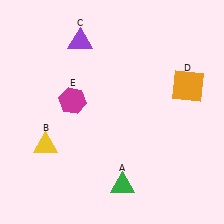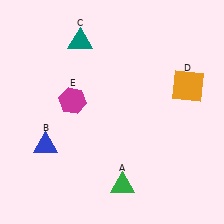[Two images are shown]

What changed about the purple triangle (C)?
In Image 1, C is purple. In Image 2, it changed to teal.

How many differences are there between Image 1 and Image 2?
There are 2 differences between the two images.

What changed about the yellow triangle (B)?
In Image 1, B is yellow. In Image 2, it changed to blue.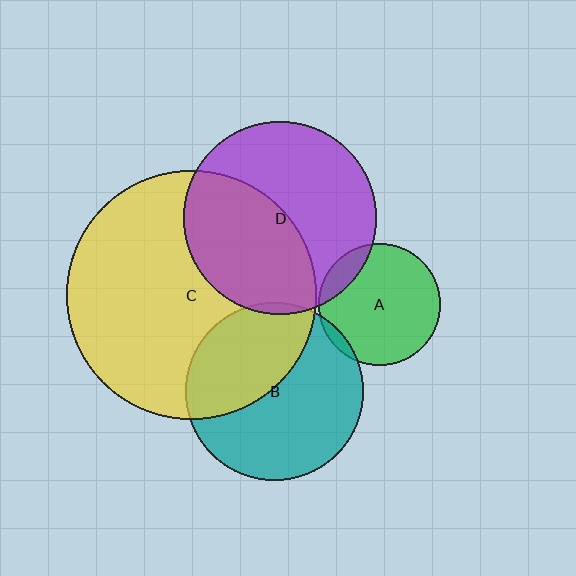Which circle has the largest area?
Circle C (yellow).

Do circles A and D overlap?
Yes.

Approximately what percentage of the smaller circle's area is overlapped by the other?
Approximately 10%.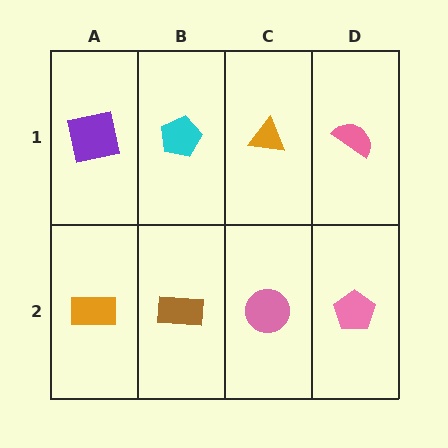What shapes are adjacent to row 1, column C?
A pink circle (row 2, column C), a cyan pentagon (row 1, column B), a pink semicircle (row 1, column D).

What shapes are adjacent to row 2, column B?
A cyan pentagon (row 1, column B), an orange rectangle (row 2, column A), a pink circle (row 2, column C).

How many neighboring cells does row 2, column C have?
3.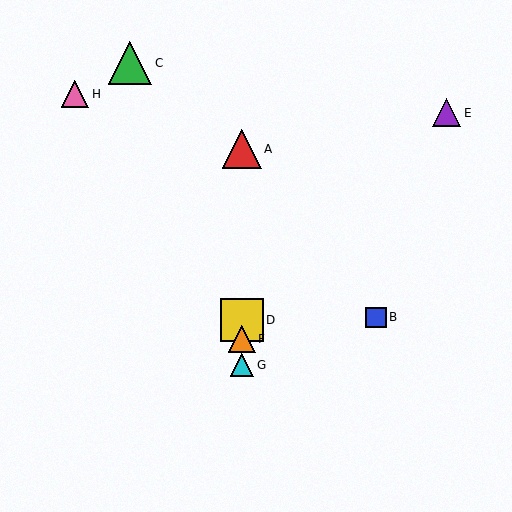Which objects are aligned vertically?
Objects A, D, F, G are aligned vertically.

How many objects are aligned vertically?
4 objects (A, D, F, G) are aligned vertically.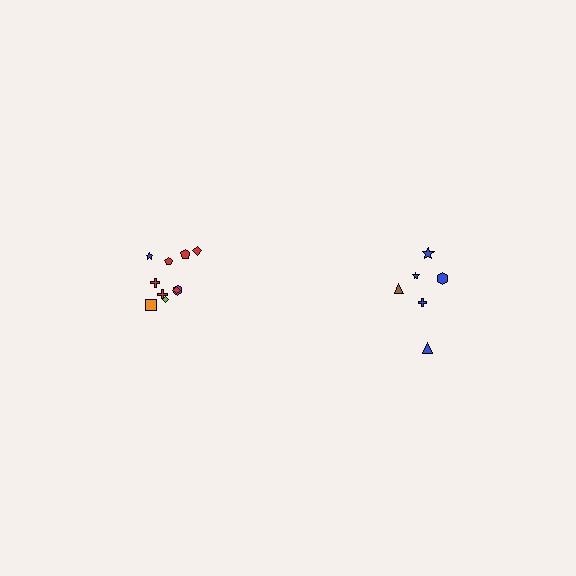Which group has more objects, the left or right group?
The left group.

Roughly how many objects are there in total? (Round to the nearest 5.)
Roughly 15 objects in total.